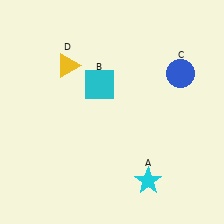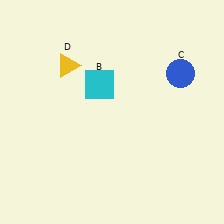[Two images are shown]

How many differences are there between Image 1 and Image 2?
There is 1 difference between the two images.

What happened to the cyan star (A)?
The cyan star (A) was removed in Image 2. It was in the bottom-right area of Image 1.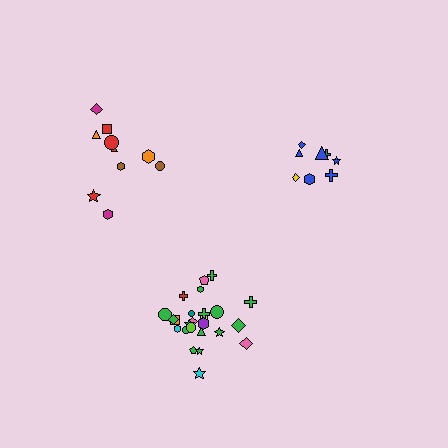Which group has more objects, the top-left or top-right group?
The top-left group.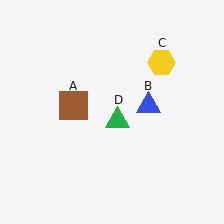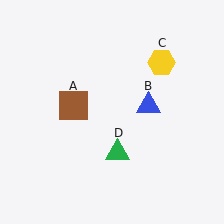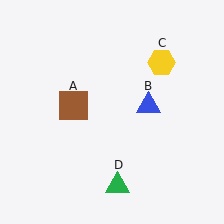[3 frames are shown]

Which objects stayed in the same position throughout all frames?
Brown square (object A) and blue triangle (object B) and yellow hexagon (object C) remained stationary.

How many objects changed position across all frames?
1 object changed position: green triangle (object D).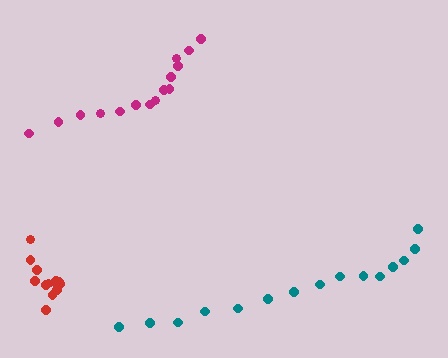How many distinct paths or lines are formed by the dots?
There are 3 distinct paths.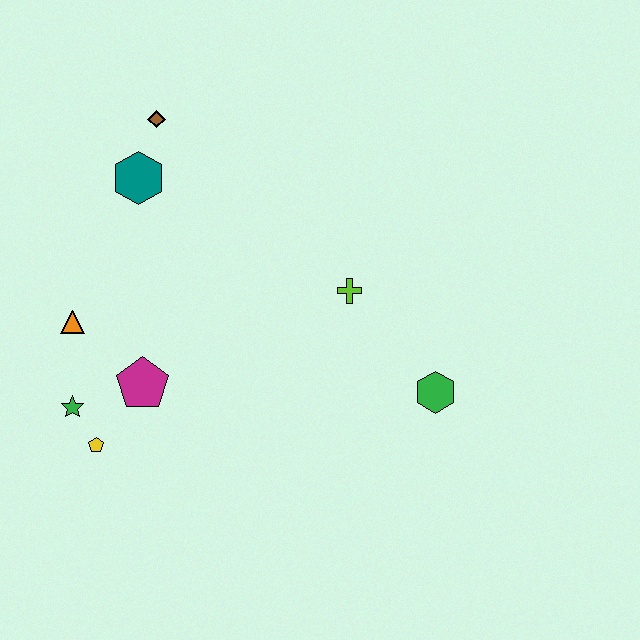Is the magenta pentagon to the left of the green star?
No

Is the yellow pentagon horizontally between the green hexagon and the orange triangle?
Yes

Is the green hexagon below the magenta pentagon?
Yes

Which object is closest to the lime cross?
The green hexagon is closest to the lime cross.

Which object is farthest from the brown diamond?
The green hexagon is farthest from the brown diamond.